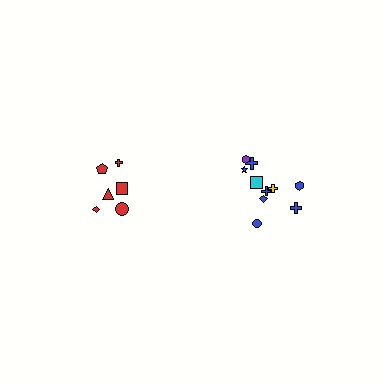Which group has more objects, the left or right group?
The right group.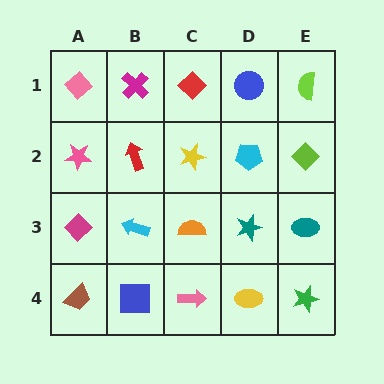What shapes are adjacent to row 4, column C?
An orange semicircle (row 3, column C), a blue square (row 4, column B), a yellow ellipse (row 4, column D).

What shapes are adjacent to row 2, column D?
A blue circle (row 1, column D), a teal star (row 3, column D), a yellow star (row 2, column C), a lime diamond (row 2, column E).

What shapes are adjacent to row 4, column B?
A cyan arrow (row 3, column B), a brown trapezoid (row 4, column A), a pink arrow (row 4, column C).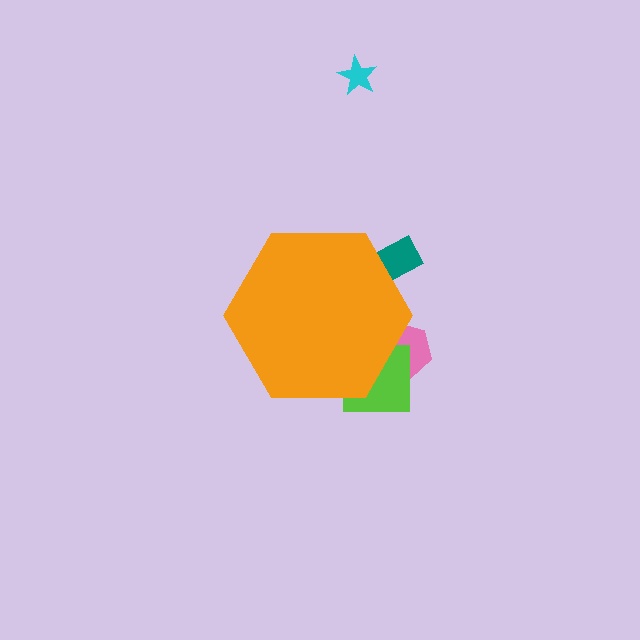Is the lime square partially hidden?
Yes, the lime square is partially hidden behind the orange hexagon.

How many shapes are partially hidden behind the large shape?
3 shapes are partially hidden.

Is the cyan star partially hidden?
No, the cyan star is fully visible.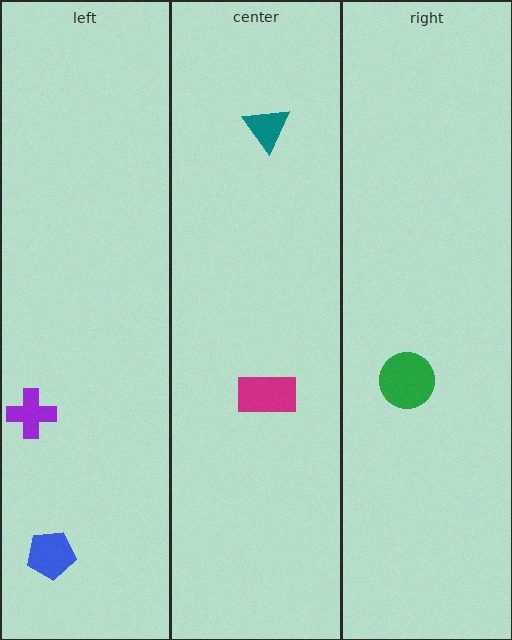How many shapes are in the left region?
2.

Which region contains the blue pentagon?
The left region.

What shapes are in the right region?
The green circle.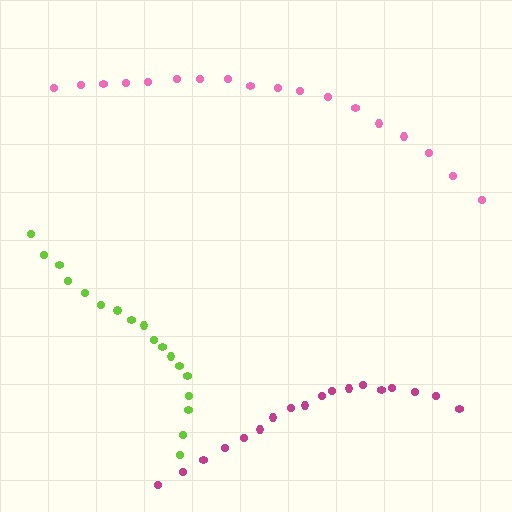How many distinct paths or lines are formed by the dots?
There are 3 distinct paths.